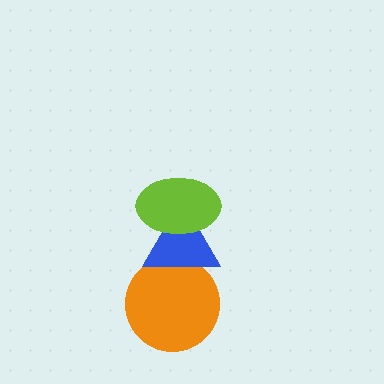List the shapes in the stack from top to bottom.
From top to bottom: the lime ellipse, the blue triangle, the orange circle.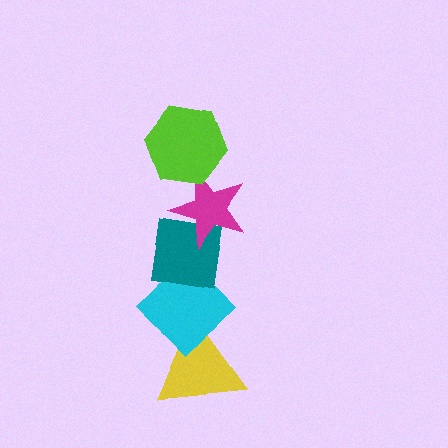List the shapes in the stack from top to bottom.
From top to bottom: the lime hexagon, the magenta star, the teal square, the cyan diamond, the yellow triangle.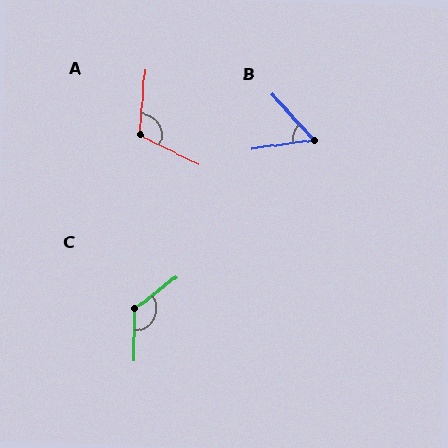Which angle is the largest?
C, at approximately 129 degrees.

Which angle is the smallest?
B, at approximately 56 degrees.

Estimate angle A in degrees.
Approximately 112 degrees.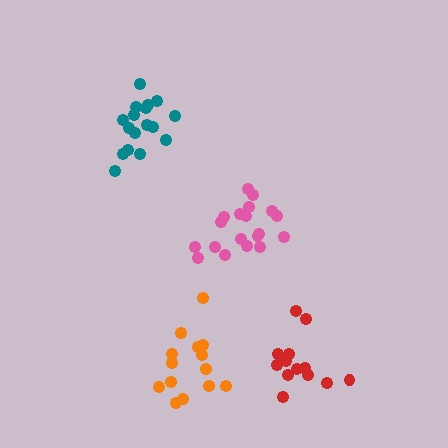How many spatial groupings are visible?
There are 4 spatial groupings.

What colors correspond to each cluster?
The clusters are colored: teal, red, orange, pink.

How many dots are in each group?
Group 1: 17 dots, Group 2: 15 dots, Group 3: 14 dots, Group 4: 19 dots (65 total).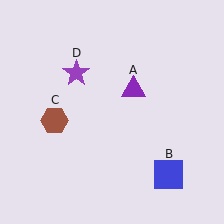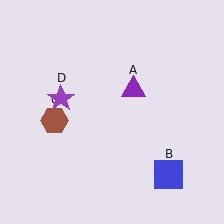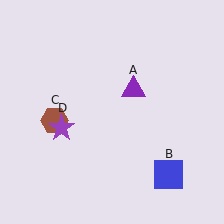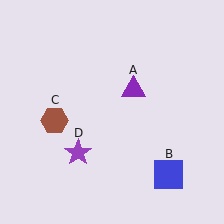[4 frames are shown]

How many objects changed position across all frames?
1 object changed position: purple star (object D).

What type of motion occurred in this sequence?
The purple star (object D) rotated counterclockwise around the center of the scene.